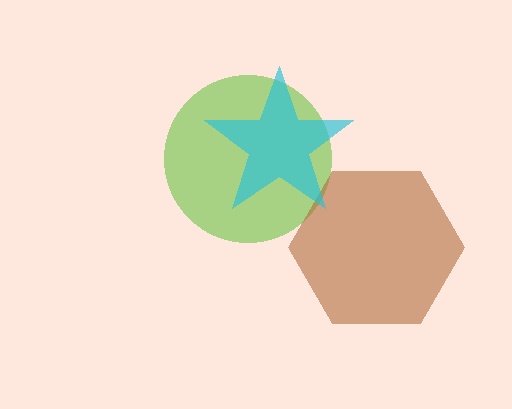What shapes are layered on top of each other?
The layered shapes are: a lime circle, a brown hexagon, a cyan star.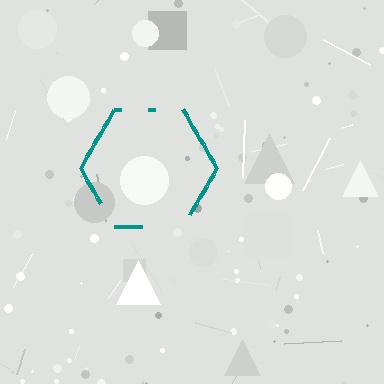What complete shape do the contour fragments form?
The contour fragments form a hexagon.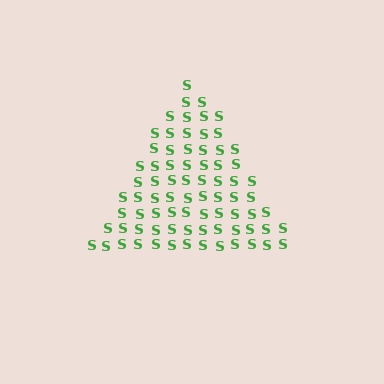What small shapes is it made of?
It is made of small letter S's.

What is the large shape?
The large shape is a triangle.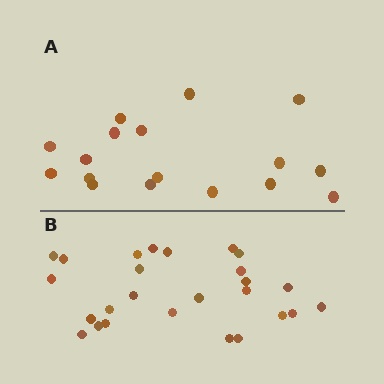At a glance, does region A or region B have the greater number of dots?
Region B (the bottom region) has more dots.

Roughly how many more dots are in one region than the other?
Region B has roughly 8 or so more dots than region A.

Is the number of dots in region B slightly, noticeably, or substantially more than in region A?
Region B has substantially more. The ratio is roughly 1.5 to 1.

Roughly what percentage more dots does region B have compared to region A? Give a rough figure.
About 55% more.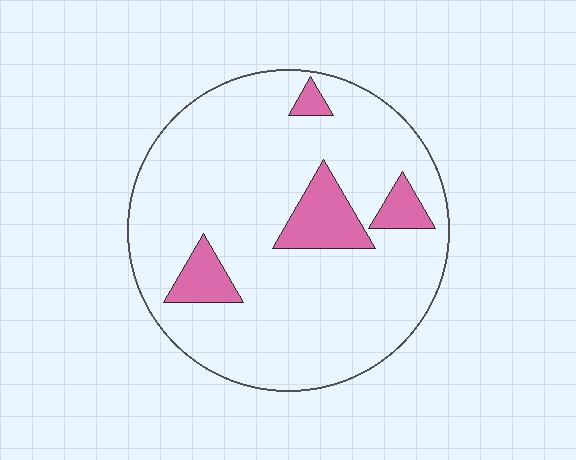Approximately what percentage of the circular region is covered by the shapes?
Approximately 15%.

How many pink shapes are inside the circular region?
4.